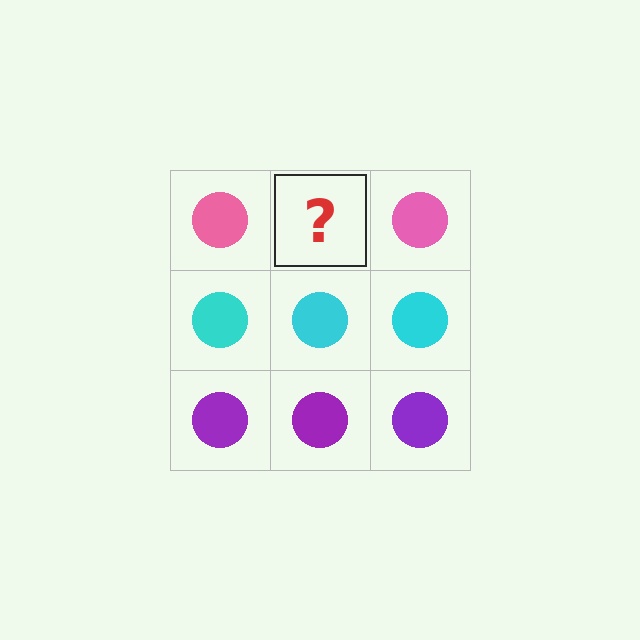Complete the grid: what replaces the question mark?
The question mark should be replaced with a pink circle.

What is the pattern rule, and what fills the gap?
The rule is that each row has a consistent color. The gap should be filled with a pink circle.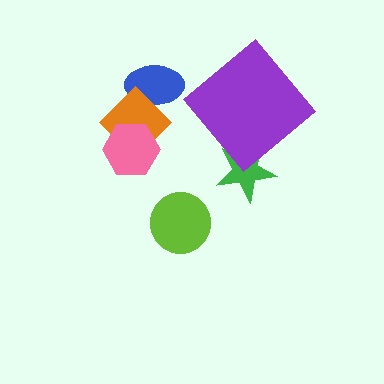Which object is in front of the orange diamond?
The pink hexagon is in front of the orange diamond.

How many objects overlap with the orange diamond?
2 objects overlap with the orange diamond.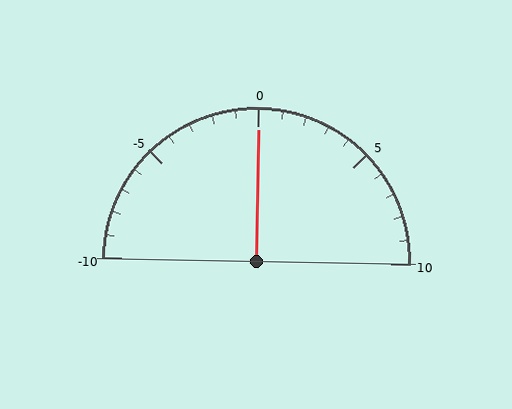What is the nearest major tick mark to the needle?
The nearest major tick mark is 0.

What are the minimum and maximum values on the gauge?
The gauge ranges from -10 to 10.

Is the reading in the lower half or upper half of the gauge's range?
The reading is in the upper half of the range (-10 to 10).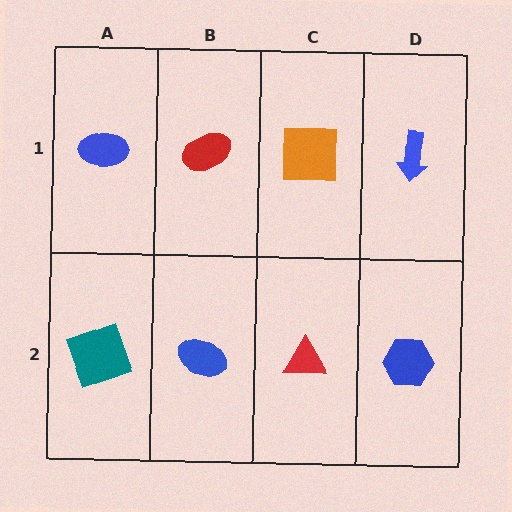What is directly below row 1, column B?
A blue ellipse.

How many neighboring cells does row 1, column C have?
3.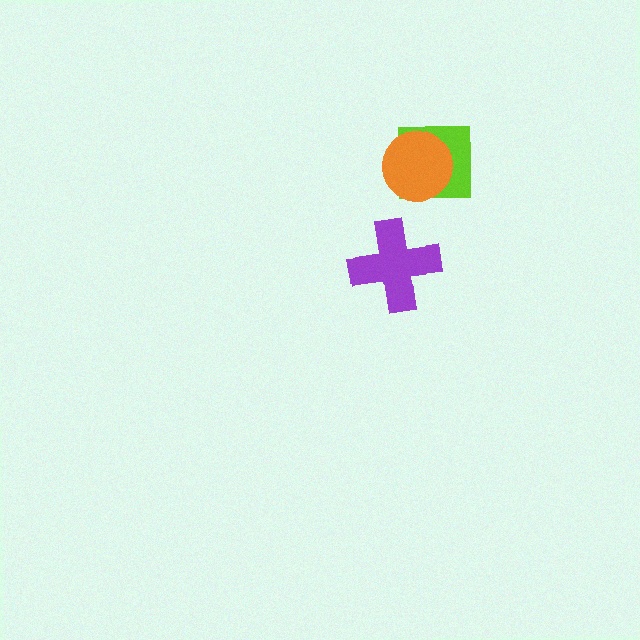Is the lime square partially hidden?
Yes, it is partially covered by another shape.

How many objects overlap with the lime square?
1 object overlaps with the lime square.